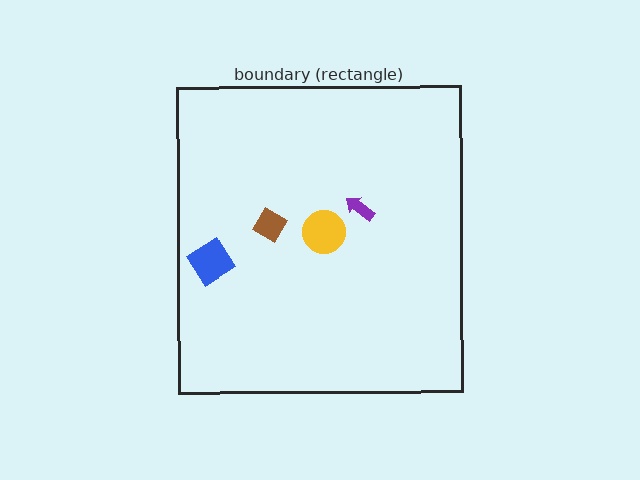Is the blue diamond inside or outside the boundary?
Inside.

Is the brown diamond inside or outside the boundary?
Inside.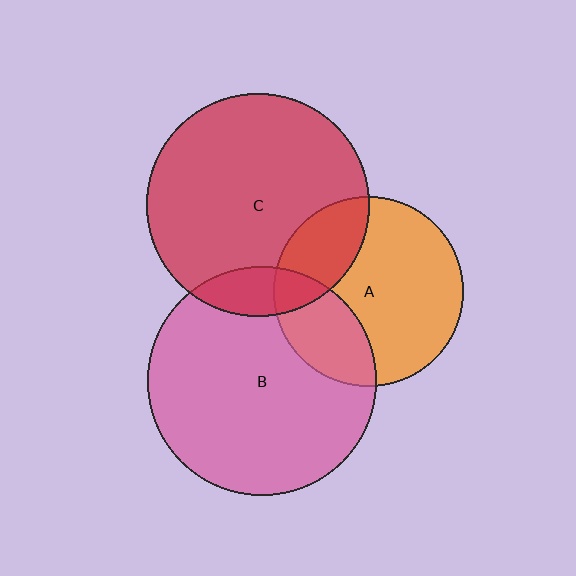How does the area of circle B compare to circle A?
Approximately 1.5 times.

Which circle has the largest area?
Circle B (pink).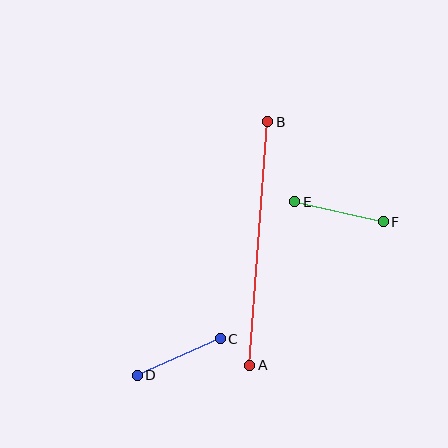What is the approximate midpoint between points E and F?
The midpoint is at approximately (339, 212) pixels.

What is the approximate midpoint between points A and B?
The midpoint is at approximately (259, 244) pixels.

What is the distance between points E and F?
The distance is approximately 91 pixels.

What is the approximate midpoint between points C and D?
The midpoint is at approximately (179, 357) pixels.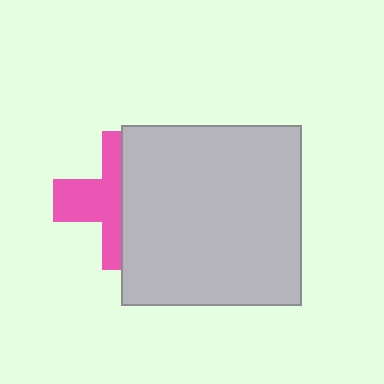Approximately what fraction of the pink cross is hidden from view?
Roughly 52% of the pink cross is hidden behind the light gray square.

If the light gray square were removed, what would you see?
You would see the complete pink cross.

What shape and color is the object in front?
The object in front is a light gray square.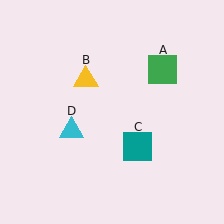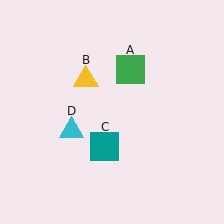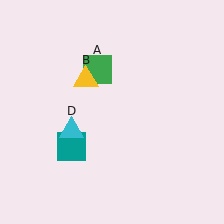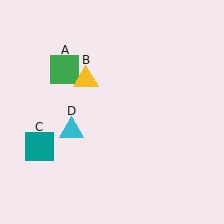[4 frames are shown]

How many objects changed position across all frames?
2 objects changed position: green square (object A), teal square (object C).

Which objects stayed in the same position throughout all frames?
Yellow triangle (object B) and cyan triangle (object D) remained stationary.